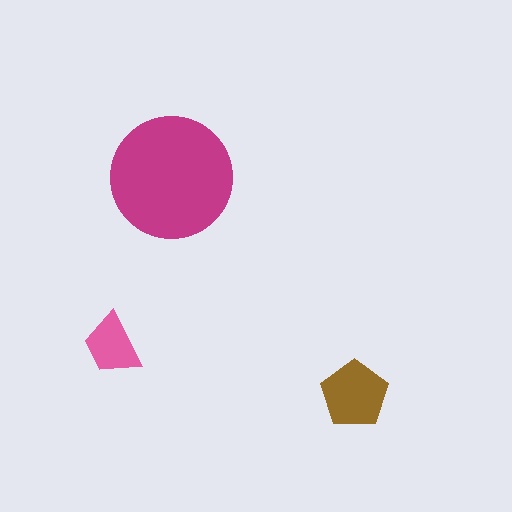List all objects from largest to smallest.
The magenta circle, the brown pentagon, the pink trapezoid.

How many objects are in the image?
There are 3 objects in the image.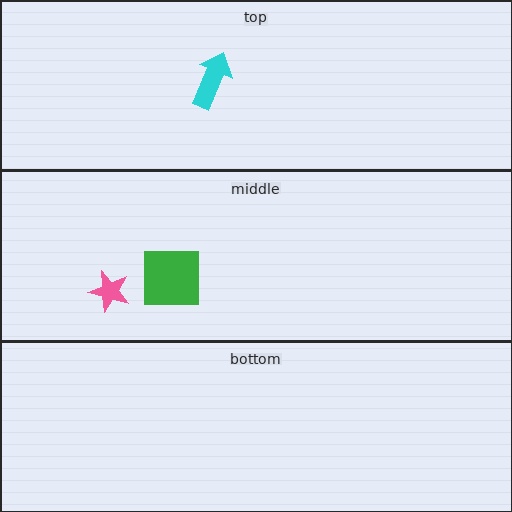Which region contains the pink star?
The middle region.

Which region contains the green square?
The middle region.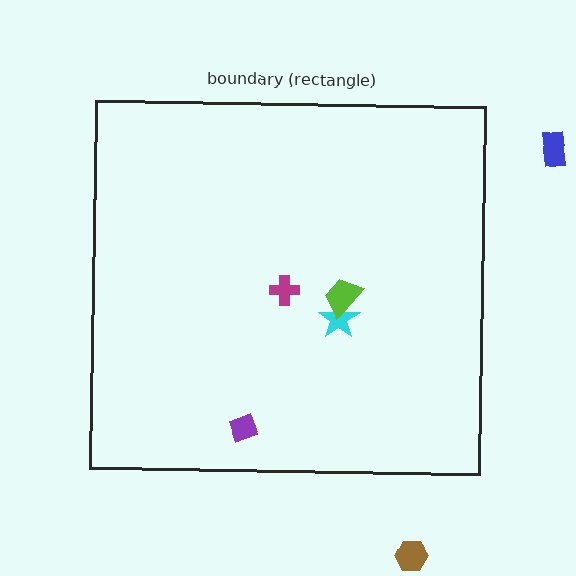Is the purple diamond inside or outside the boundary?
Inside.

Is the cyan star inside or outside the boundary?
Inside.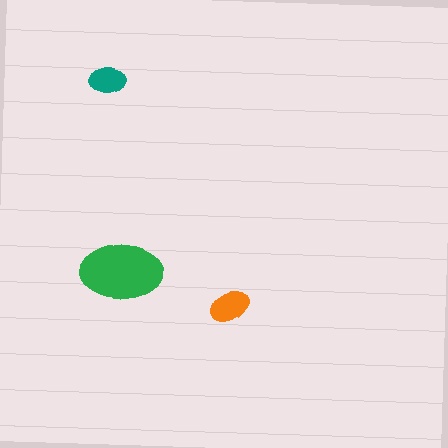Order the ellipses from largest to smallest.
the green one, the orange one, the teal one.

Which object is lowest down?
The orange ellipse is bottommost.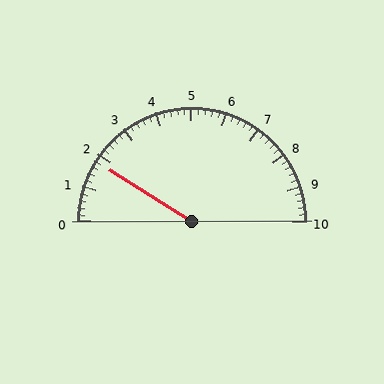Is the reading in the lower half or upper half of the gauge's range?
The reading is in the lower half of the range (0 to 10).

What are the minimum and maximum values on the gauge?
The gauge ranges from 0 to 10.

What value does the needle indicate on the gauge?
The needle indicates approximately 1.8.